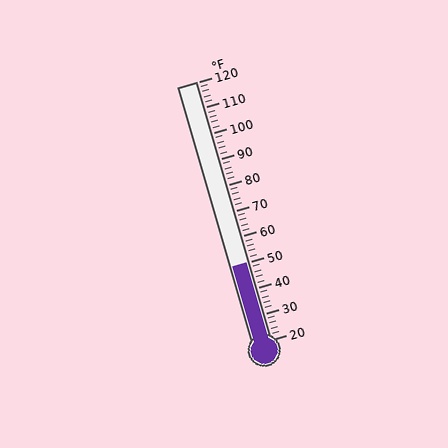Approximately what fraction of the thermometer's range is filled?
The thermometer is filled to approximately 30% of its range.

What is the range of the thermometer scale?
The thermometer scale ranges from 20°F to 120°F.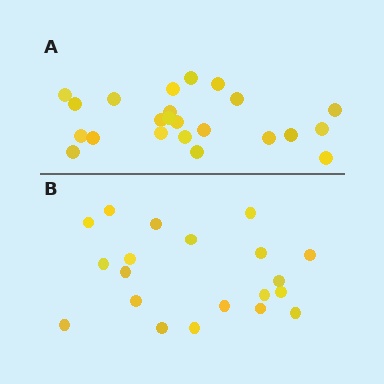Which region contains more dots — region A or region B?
Region A (the top region) has more dots.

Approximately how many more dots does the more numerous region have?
Region A has just a few more — roughly 2 or 3 more dots than region B.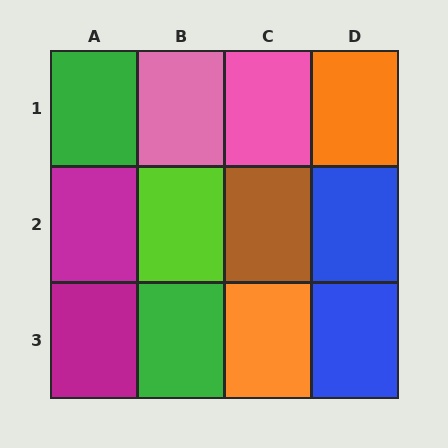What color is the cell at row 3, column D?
Blue.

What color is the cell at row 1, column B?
Pink.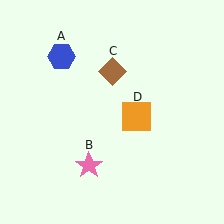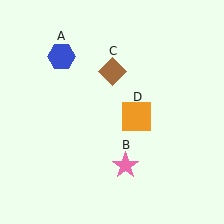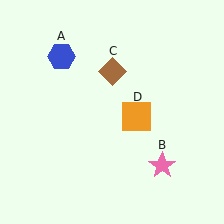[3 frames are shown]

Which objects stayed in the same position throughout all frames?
Blue hexagon (object A) and brown diamond (object C) and orange square (object D) remained stationary.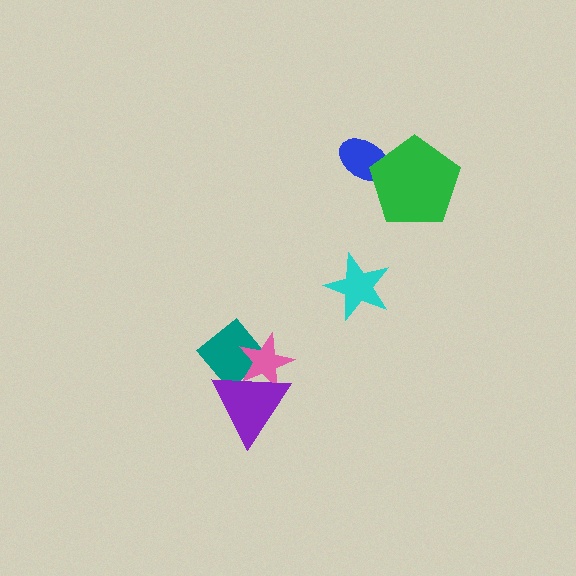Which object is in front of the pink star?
The purple triangle is in front of the pink star.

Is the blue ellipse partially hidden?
Yes, it is partially covered by another shape.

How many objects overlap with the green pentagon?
1 object overlaps with the green pentagon.